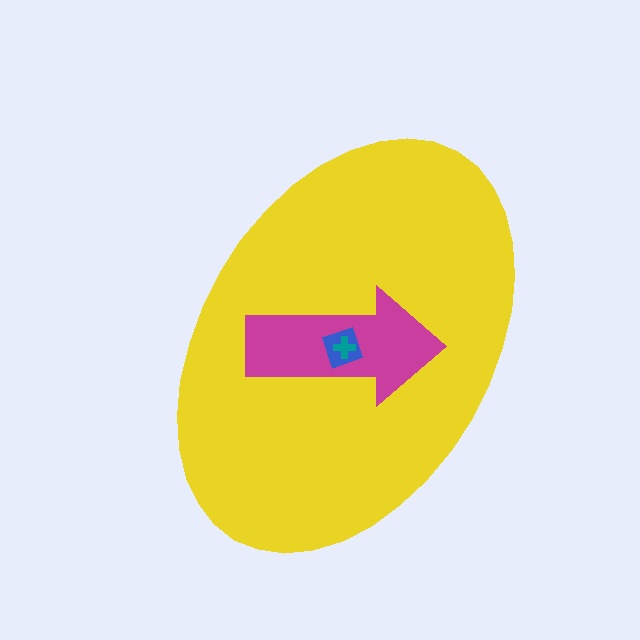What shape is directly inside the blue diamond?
The teal cross.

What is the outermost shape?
The yellow ellipse.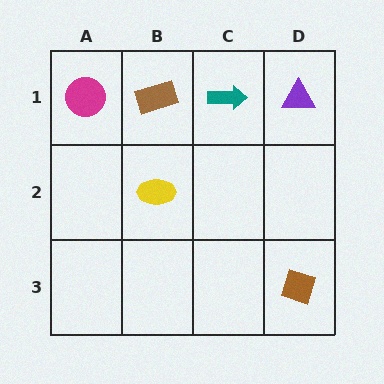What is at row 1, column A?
A magenta circle.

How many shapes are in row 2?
1 shape.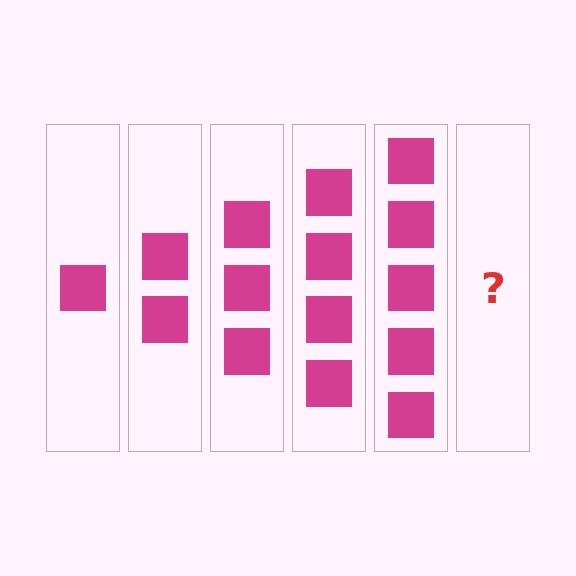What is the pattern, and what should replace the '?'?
The pattern is that each step adds one more square. The '?' should be 6 squares.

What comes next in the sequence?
The next element should be 6 squares.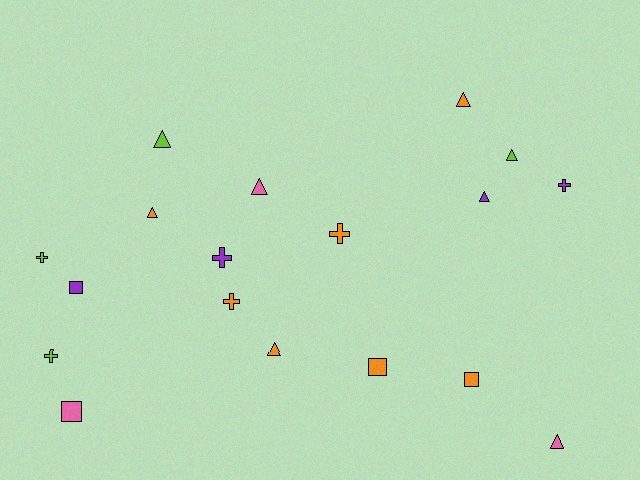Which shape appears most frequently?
Triangle, with 8 objects.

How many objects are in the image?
There are 18 objects.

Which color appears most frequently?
Orange, with 7 objects.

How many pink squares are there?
There is 1 pink square.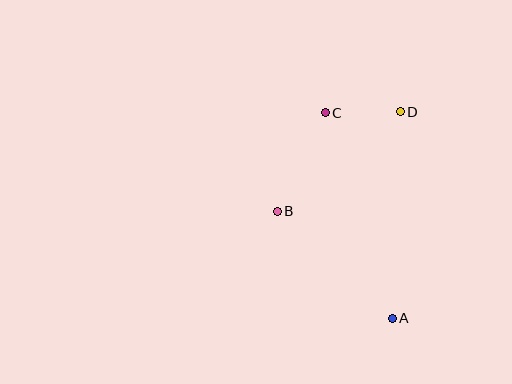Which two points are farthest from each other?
Points A and C are farthest from each other.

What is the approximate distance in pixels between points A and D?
The distance between A and D is approximately 207 pixels.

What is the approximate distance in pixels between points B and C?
The distance between B and C is approximately 109 pixels.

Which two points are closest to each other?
Points C and D are closest to each other.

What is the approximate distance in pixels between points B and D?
The distance between B and D is approximately 158 pixels.